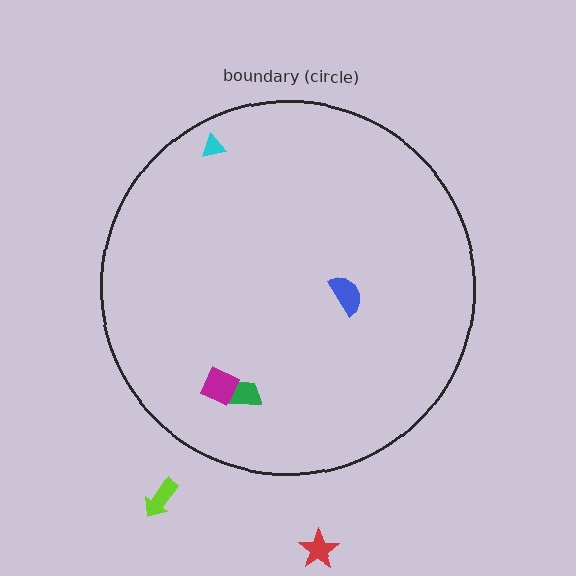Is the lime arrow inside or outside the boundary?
Outside.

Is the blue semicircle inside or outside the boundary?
Inside.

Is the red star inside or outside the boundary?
Outside.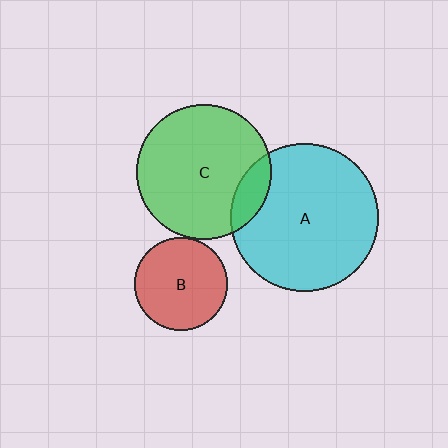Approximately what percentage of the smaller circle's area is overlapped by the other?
Approximately 15%.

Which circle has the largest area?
Circle A (cyan).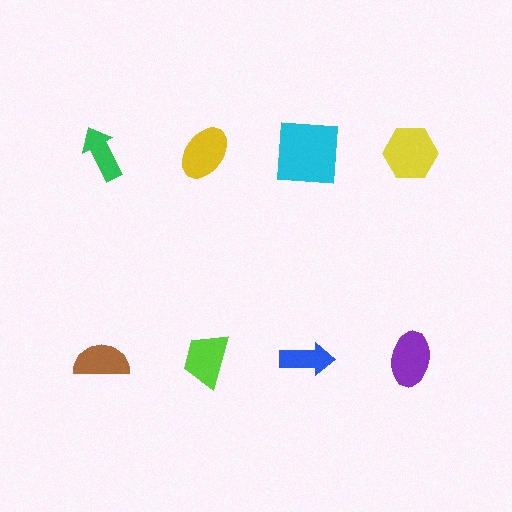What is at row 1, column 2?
A yellow ellipse.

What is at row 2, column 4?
A purple ellipse.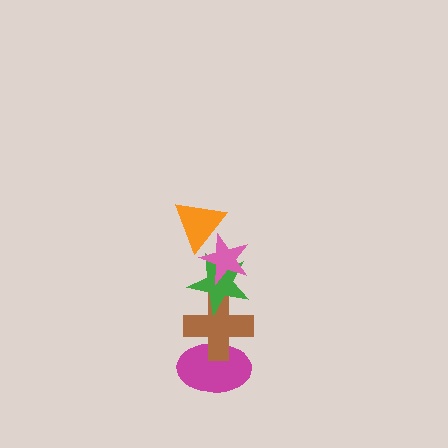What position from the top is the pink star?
The pink star is 2nd from the top.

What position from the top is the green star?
The green star is 3rd from the top.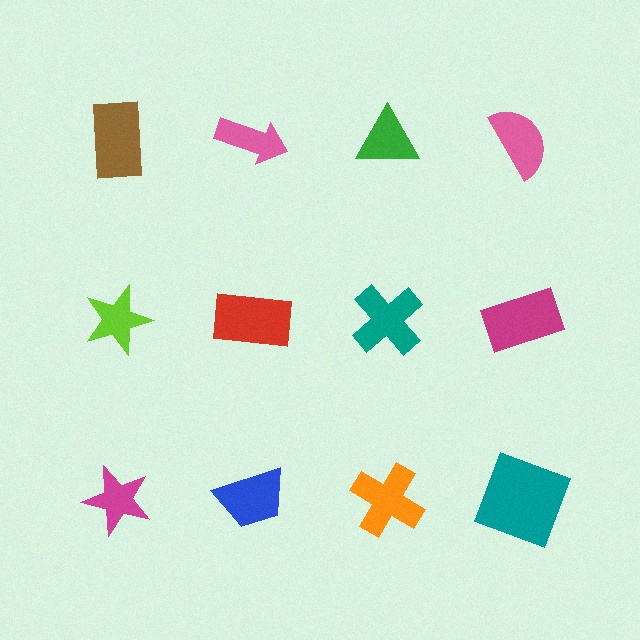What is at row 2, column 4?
A magenta rectangle.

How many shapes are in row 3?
4 shapes.